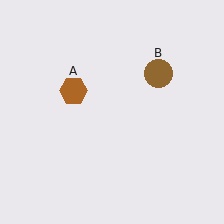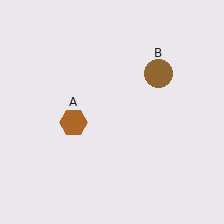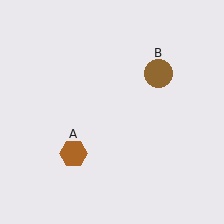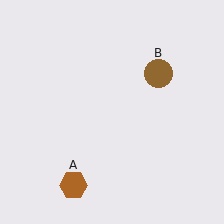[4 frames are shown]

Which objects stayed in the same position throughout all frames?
Brown circle (object B) remained stationary.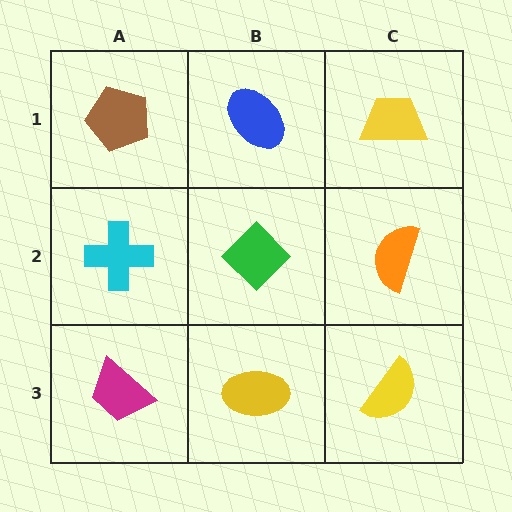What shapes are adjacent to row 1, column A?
A cyan cross (row 2, column A), a blue ellipse (row 1, column B).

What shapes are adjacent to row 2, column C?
A yellow trapezoid (row 1, column C), a yellow semicircle (row 3, column C), a green diamond (row 2, column B).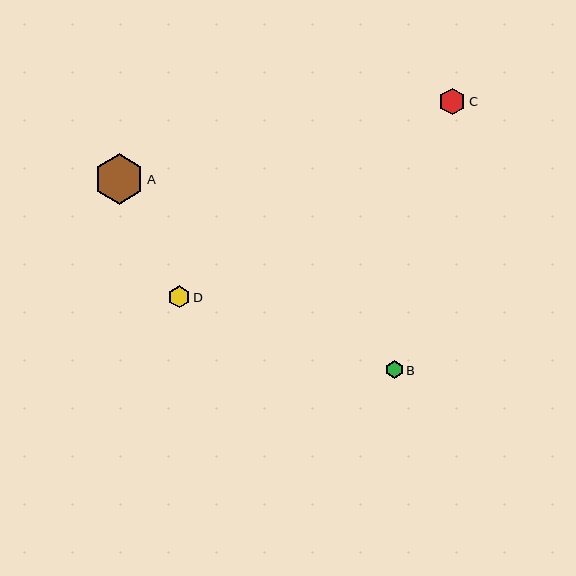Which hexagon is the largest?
Hexagon A is the largest with a size of approximately 50 pixels.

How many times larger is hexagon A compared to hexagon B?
Hexagon A is approximately 2.8 times the size of hexagon B.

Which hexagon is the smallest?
Hexagon B is the smallest with a size of approximately 18 pixels.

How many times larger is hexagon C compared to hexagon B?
Hexagon C is approximately 1.5 times the size of hexagon B.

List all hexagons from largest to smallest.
From largest to smallest: A, C, D, B.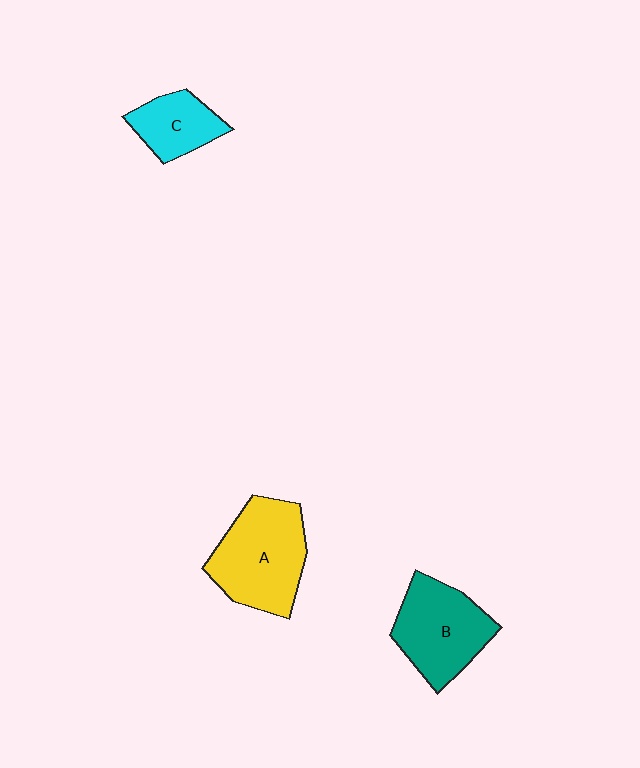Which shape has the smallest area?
Shape C (cyan).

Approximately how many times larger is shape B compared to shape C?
Approximately 1.6 times.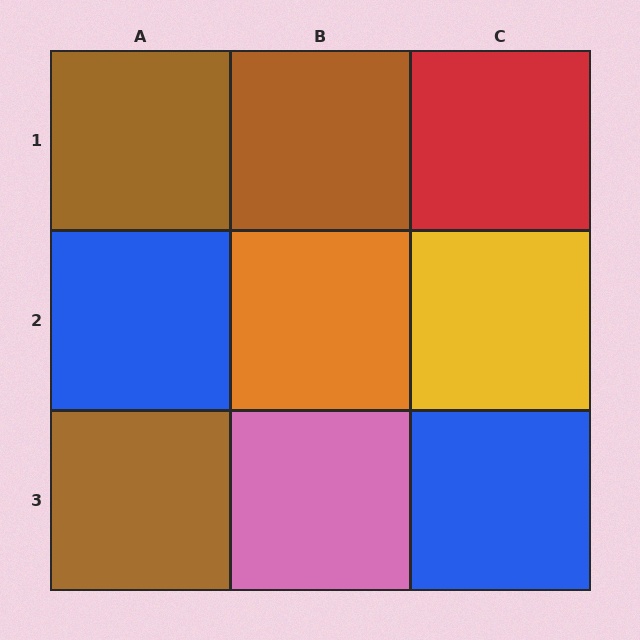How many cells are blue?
2 cells are blue.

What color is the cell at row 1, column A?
Brown.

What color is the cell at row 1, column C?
Red.